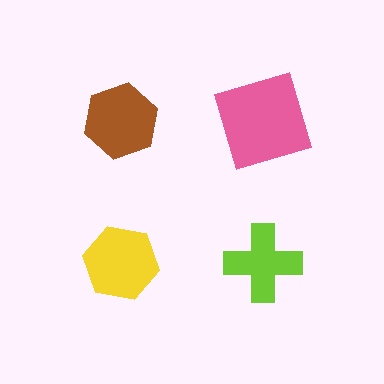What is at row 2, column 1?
A yellow hexagon.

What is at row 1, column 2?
A pink square.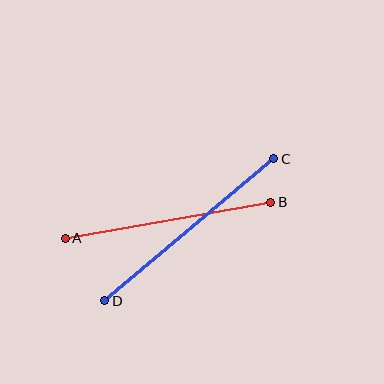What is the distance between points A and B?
The distance is approximately 209 pixels.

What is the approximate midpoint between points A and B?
The midpoint is at approximately (168, 220) pixels.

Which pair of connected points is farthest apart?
Points C and D are farthest apart.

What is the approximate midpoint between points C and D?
The midpoint is at approximately (189, 230) pixels.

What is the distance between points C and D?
The distance is approximately 221 pixels.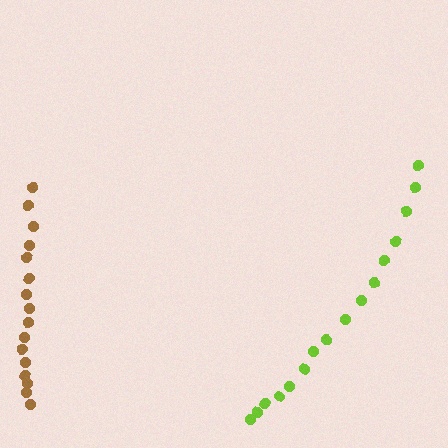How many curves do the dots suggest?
There are 2 distinct paths.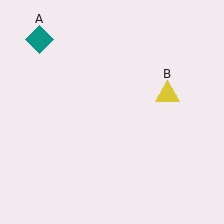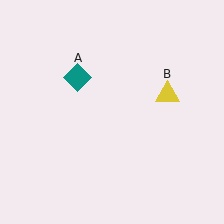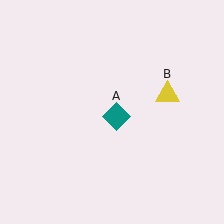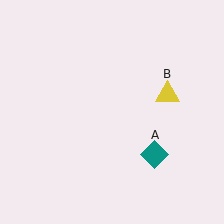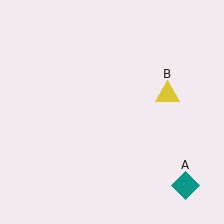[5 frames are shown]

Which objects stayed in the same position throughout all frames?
Yellow triangle (object B) remained stationary.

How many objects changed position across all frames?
1 object changed position: teal diamond (object A).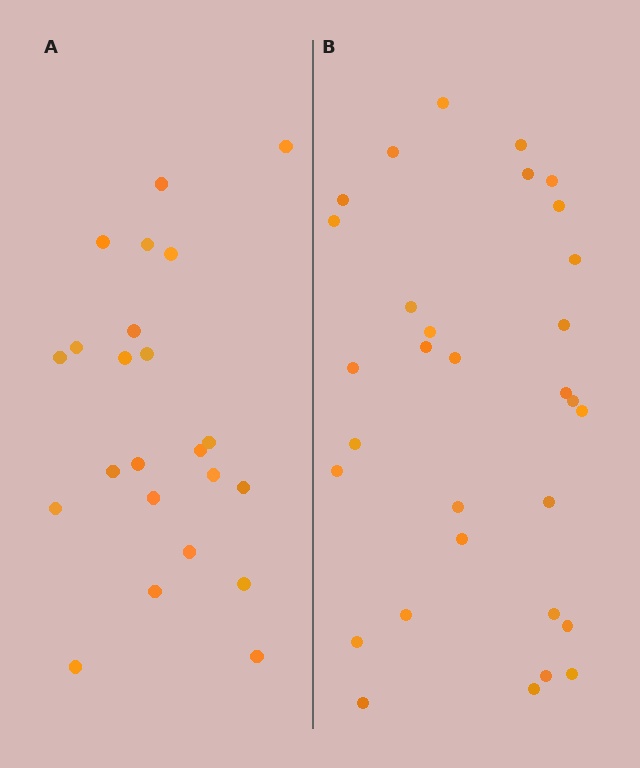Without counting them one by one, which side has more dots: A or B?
Region B (the right region) has more dots.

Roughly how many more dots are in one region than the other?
Region B has roughly 8 or so more dots than region A.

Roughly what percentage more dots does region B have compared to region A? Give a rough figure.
About 35% more.